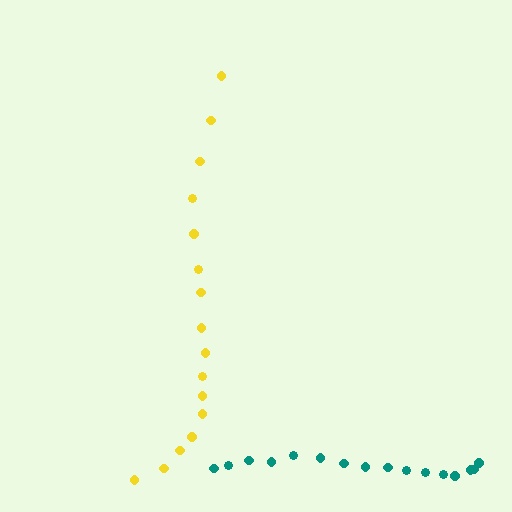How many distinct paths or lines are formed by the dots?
There are 2 distinct paths.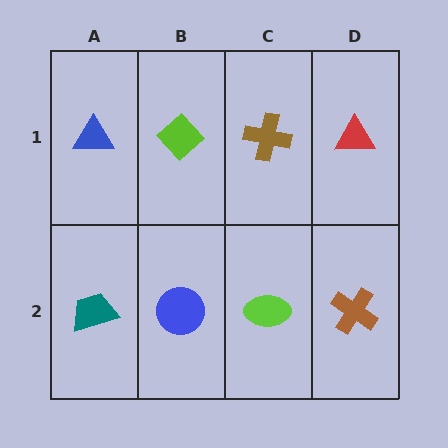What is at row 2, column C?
A lime ellipse.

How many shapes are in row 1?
4 shapes.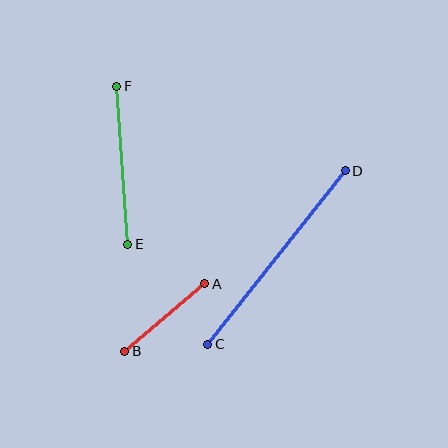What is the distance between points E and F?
The distance is approximately 159 pixels.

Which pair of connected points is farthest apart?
Points C and D are farthest apart.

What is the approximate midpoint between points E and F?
The midpoint is at approximately (122, 165) pixels.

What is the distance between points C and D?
The distance is approximately 222 pixels.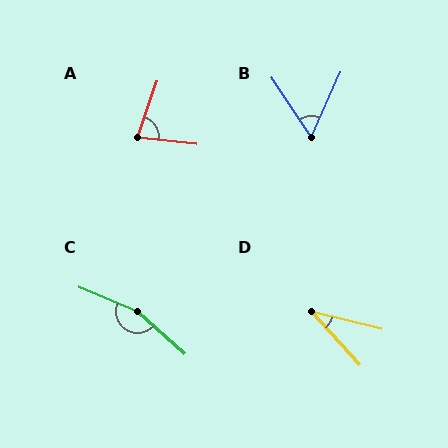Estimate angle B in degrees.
Approximately 58 degrees.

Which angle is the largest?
C, at approximately 161 degrees.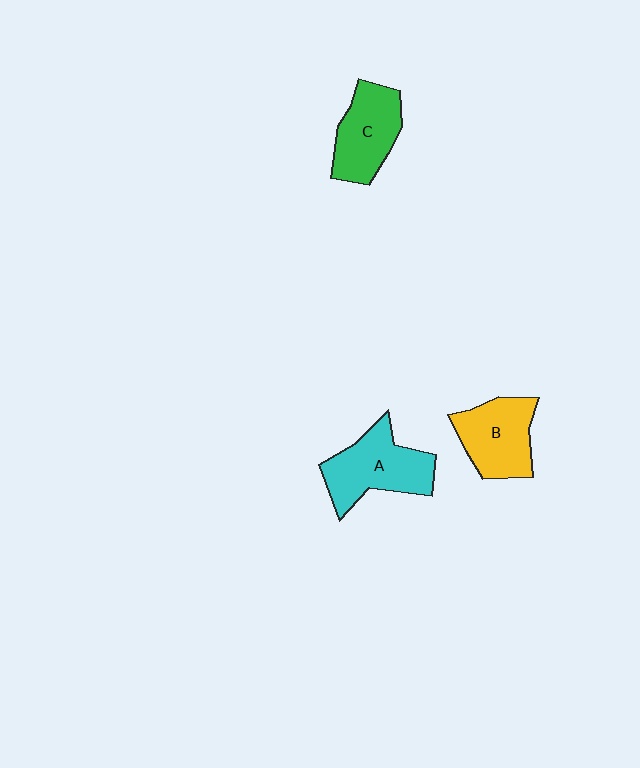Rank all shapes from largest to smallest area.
From largest to smallest: A (cyan), B (yellow), C (green).